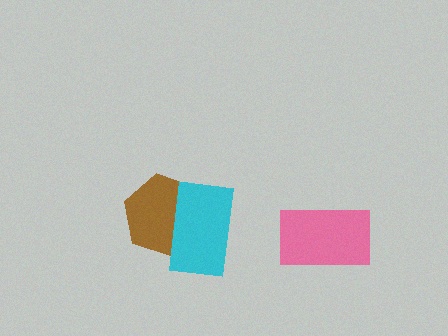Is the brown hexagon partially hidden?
Yes, it is partially covered by another shape.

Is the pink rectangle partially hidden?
No, no other shape covers it.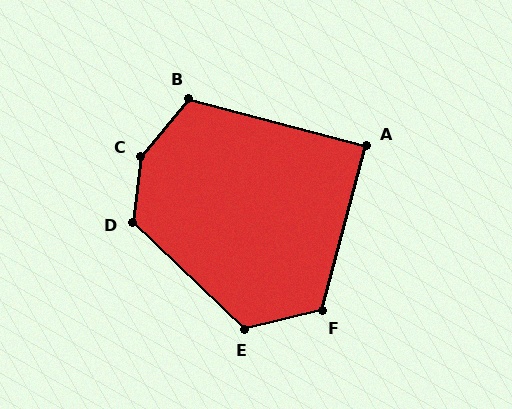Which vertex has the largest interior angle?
C, at approximately 147 degrees.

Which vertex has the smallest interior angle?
A, at approximately 90 degrees.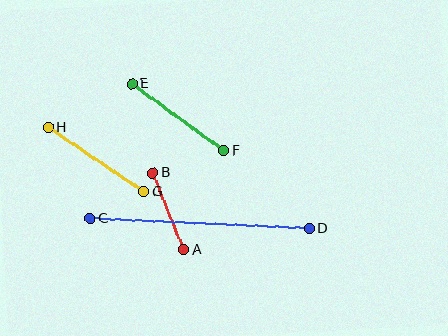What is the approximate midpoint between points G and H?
The midpoint is at approximately (96, 160) pixels.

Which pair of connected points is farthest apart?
Points C and D are farthest apart.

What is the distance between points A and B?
The distance is approximately 83 pixels.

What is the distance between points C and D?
The distance is approximately 220 pixels.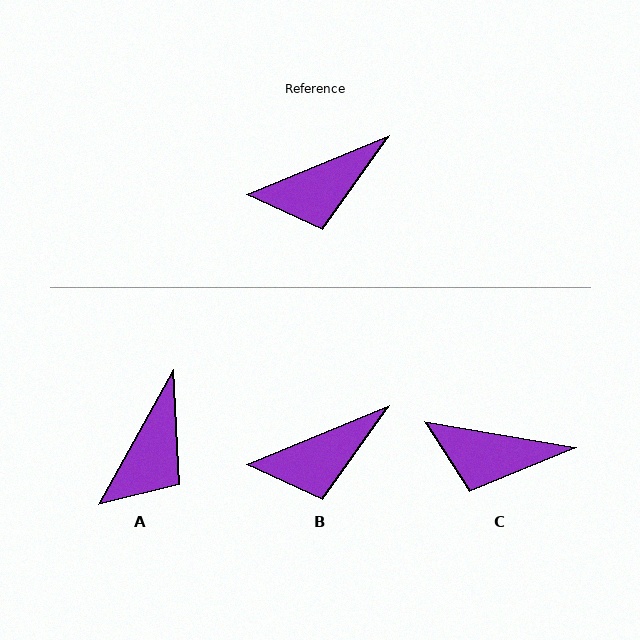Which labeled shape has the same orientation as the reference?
B.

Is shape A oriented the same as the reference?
No, it is off by about 38 degrees.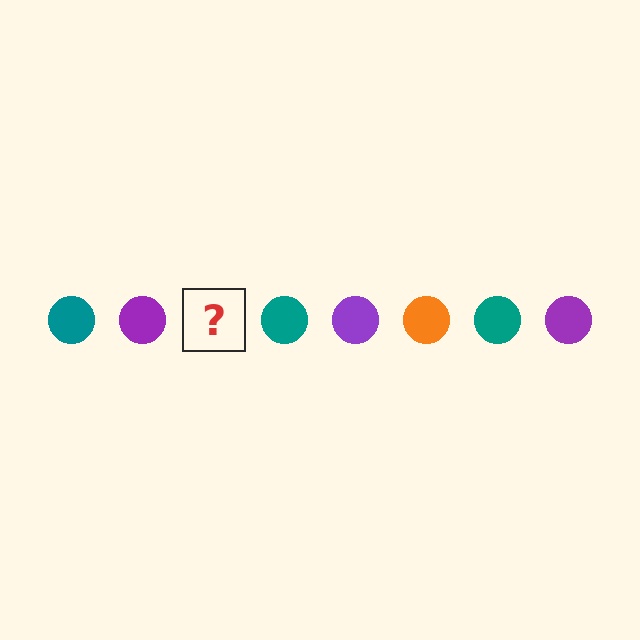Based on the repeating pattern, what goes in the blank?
The blank should be an orange circle.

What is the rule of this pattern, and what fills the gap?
The rule is that the pattern cycles through teal, purple, orange circles. The gap should be filled with an orange circle.